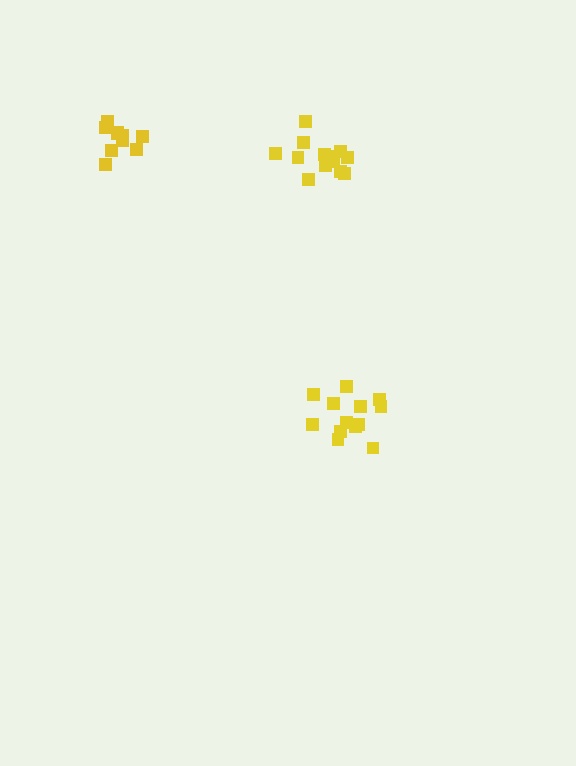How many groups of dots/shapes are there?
There are 3 groups.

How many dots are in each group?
Group 1: 13 dots, Group 2: 10 dots, Group 3: 13 dots (36 total).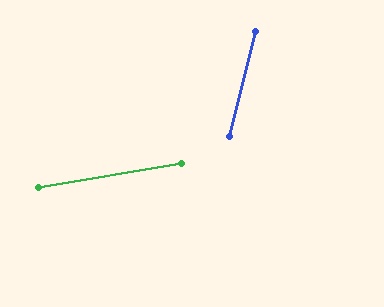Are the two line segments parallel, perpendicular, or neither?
Neither parallel nor perpendicular — they differ by about 67°.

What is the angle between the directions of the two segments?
Approximately 67 degrees.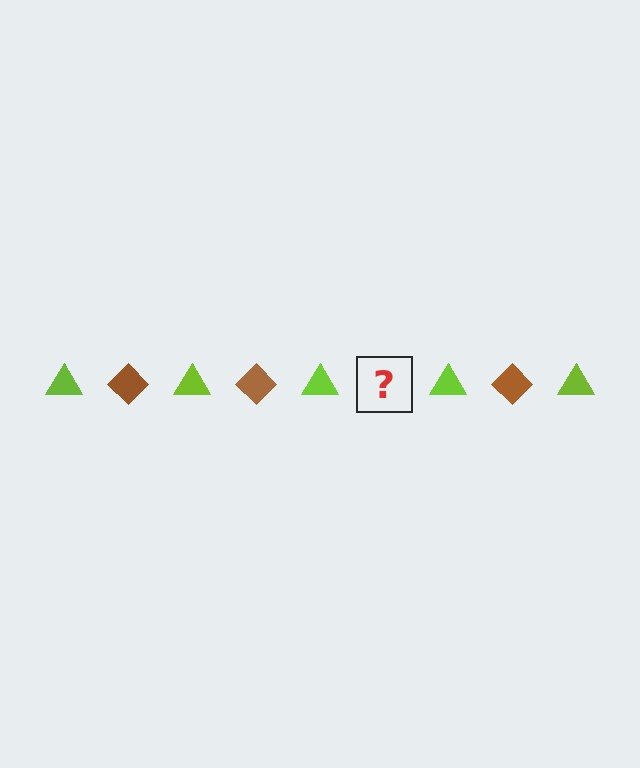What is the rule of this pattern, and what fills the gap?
The rule is that the pattern alternates between lime triangle and brown diamond. The gap should be filled with a brown diamond.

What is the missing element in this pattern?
The missing element is a brown diamond.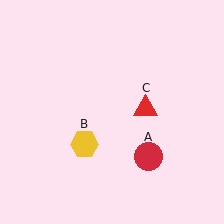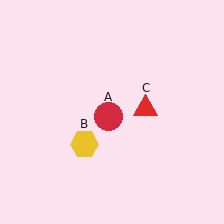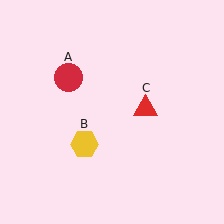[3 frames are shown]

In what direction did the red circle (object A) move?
The red circle (object A) moved up and to the left.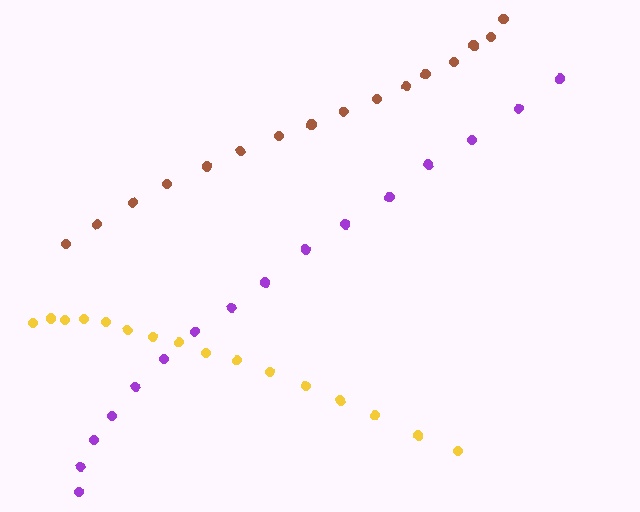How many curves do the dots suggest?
There are 3 distinct paths.